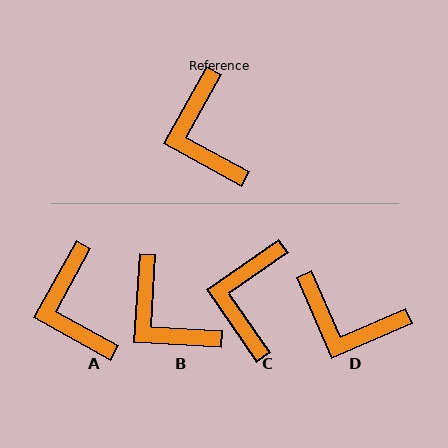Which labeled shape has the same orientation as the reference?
A.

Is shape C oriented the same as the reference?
No, it is off by about 26 degrees.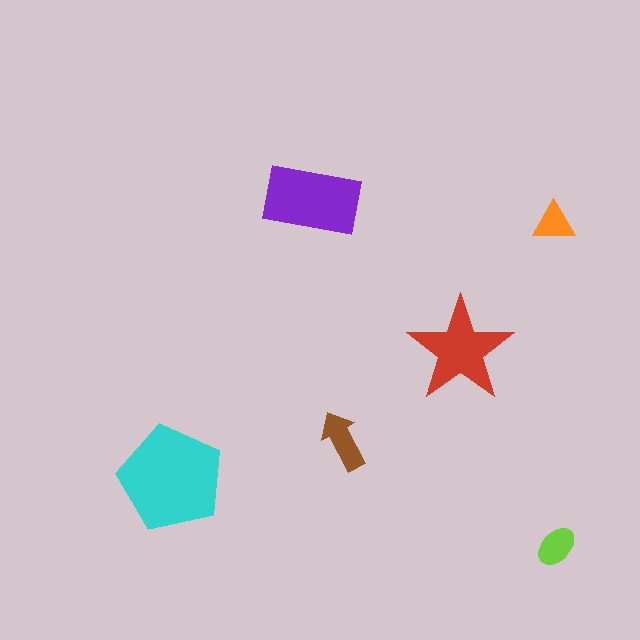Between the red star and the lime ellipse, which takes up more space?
The red star.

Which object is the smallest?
The orange triangle.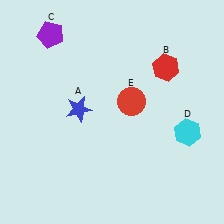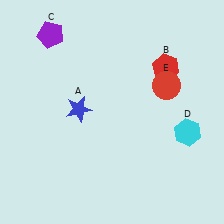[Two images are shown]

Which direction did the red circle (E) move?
The red circle (E) moved right.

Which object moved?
The red circle (E) moved right.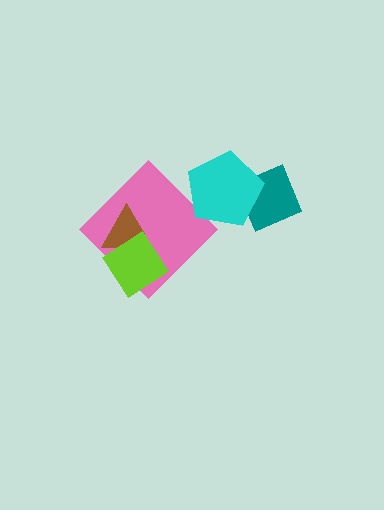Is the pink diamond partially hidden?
Yes, it is partially covered by another shape.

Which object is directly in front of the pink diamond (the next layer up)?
The brown triangle is directly in front of the pink diamond.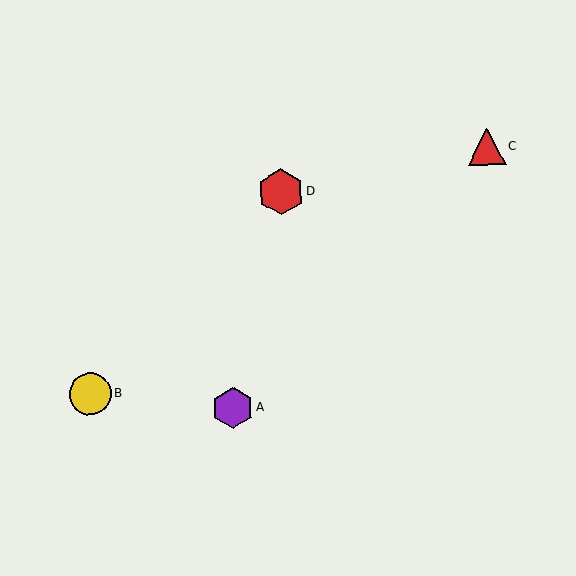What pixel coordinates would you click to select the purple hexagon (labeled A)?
Click at (233, 408) to select the purple hexagon A.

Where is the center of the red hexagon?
The center of the red hexagon is at (281, 192).